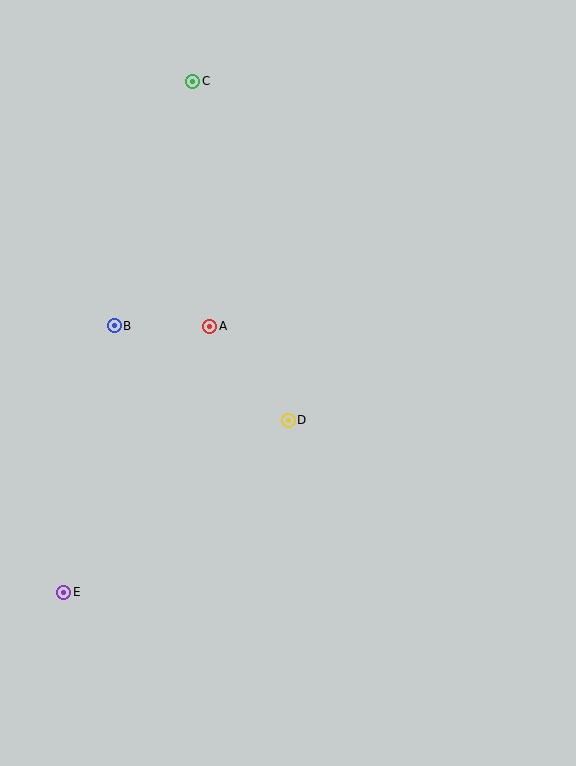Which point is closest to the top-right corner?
Point C is closest to the top-right corner.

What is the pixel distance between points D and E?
The distance between D and E is 283 pixels.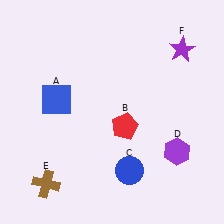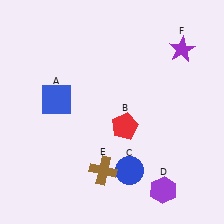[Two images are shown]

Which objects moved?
The objects that moved are: the purple hexagon (D), the brown cross (E).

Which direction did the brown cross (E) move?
The brown cross (E) moved right.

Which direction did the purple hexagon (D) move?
The purple hexagon (D) moved down.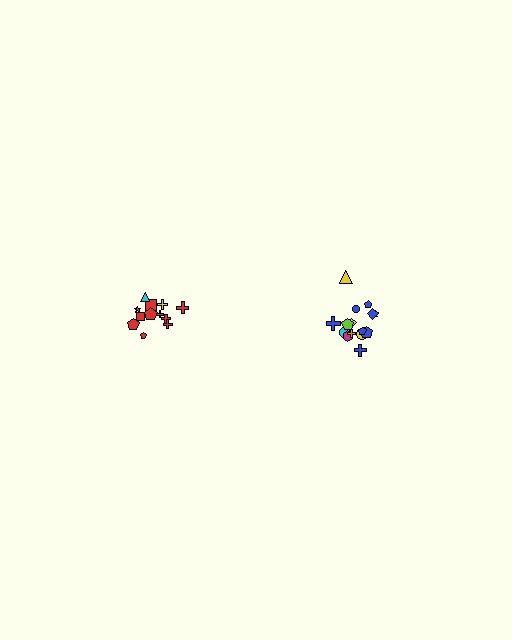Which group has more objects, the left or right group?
The right group.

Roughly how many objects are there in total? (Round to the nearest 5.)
Roughly 25 objects in total.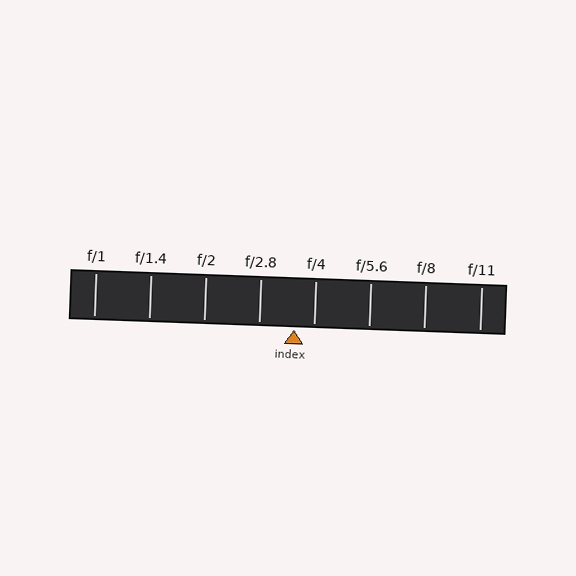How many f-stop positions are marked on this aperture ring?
There are 8 f-stop positions marked.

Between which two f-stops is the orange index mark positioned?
The index mark is between f/2.8 and f/4.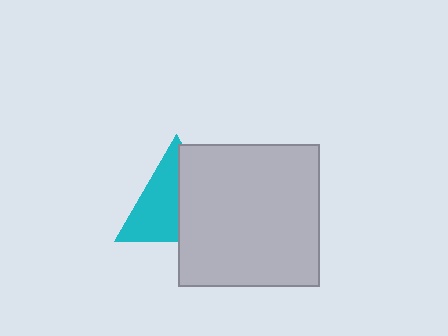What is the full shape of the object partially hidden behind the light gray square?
The partially hidden object is a cyan triangle.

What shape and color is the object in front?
The object in front is a light gray square.